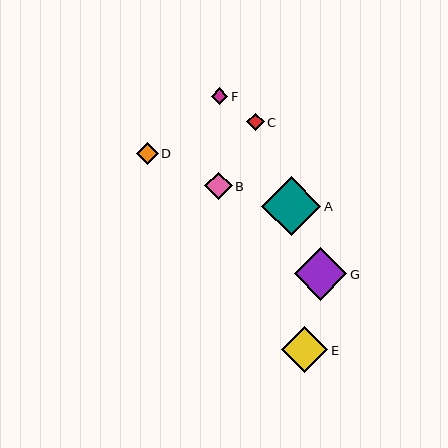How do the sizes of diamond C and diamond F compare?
Diamond C and diamond F are approximately the same size.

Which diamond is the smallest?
Diamond F is the smallest with a size of approximately 17 pixels.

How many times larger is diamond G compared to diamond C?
Diamond G is approximately 3.0 times the size of diamond C.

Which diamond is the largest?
Diamond A is the largest with a size of approximately 60 pixels.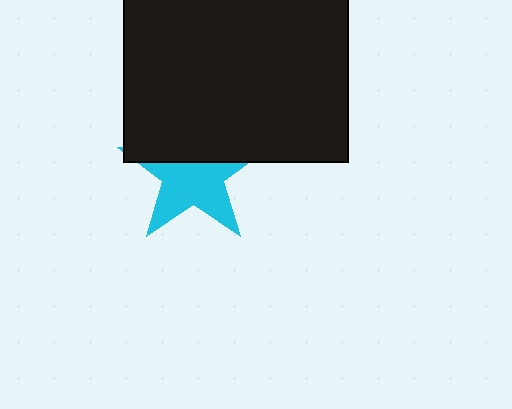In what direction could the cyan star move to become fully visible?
The cyan star could move down. That would shift it out from behind the black square entirely.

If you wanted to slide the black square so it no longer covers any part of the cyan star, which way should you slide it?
Slide it up — that is the most direct way to separate the two shapes.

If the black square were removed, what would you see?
You would see the complete cyan star.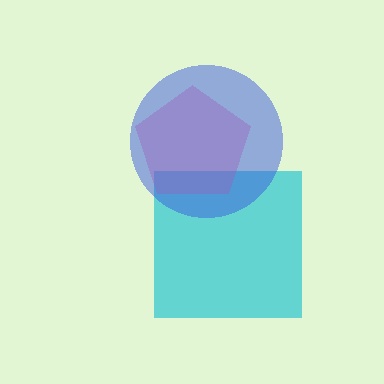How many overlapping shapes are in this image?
There are 3 overlapping shapes in the image.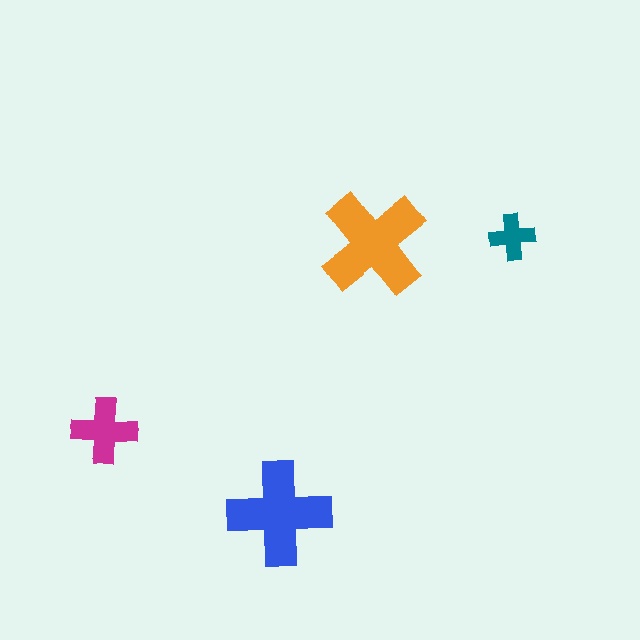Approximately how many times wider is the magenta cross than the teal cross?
About 1.5 times wider.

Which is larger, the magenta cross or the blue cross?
The blue one.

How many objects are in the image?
There are 4 objects in the image.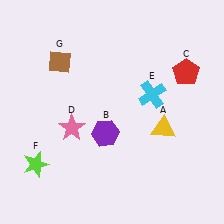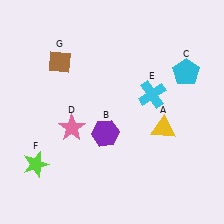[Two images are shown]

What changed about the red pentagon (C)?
In Image 1, C is red. In Image 2, it changed to cyan.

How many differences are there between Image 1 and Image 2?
There is 1 difference between the two images.